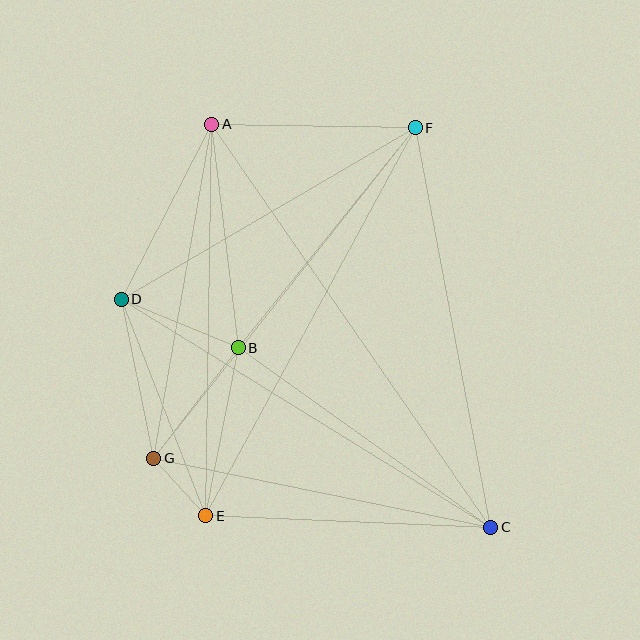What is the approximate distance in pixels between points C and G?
The distance between C and G is approximately 344 pixels.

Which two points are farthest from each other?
Points A and C are farthest from each other.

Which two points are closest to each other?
Points E and G are closest to each other.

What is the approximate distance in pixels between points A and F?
The distance between A and F is approximately 204 pixels.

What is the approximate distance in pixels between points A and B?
The distance between A and B is approximately 225 pixels.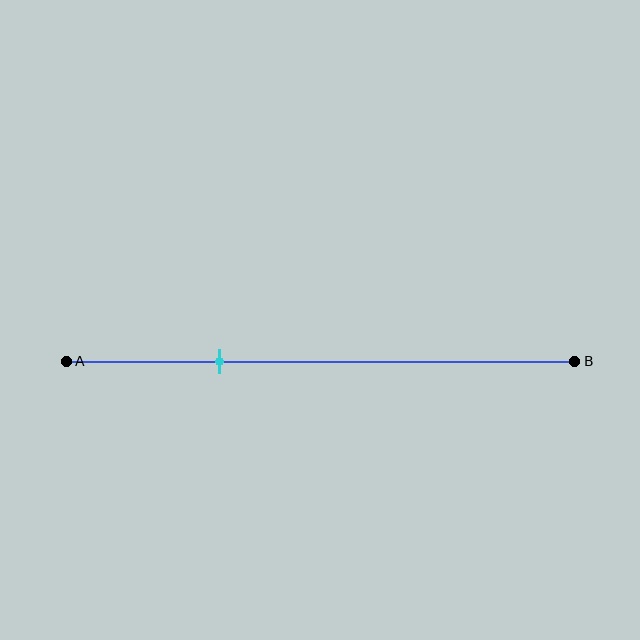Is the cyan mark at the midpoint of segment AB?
No, the mark is at about 30% from A, not at the 50% midpoint.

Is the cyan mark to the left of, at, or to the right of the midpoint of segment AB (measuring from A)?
The cyan mark is to the left of the midpoint of segment AB.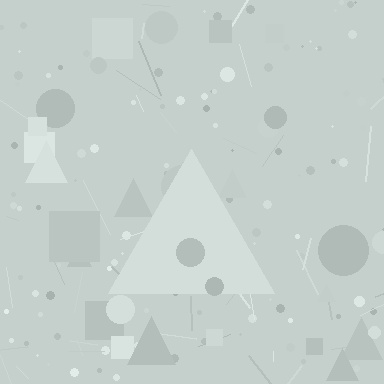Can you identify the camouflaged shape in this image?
The camouflaged shape is a triangle.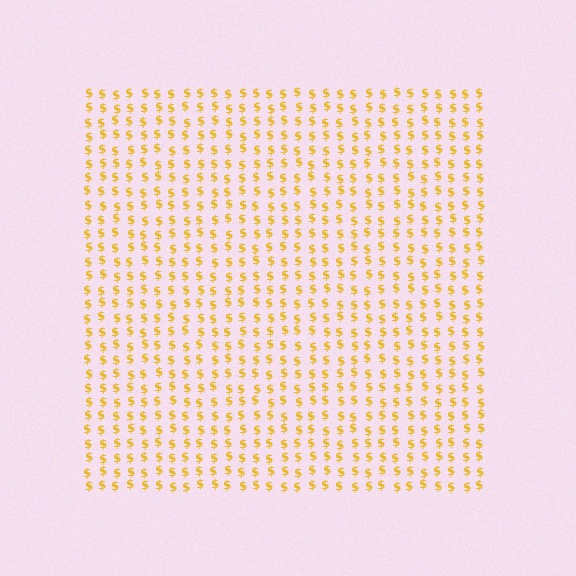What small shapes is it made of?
It is made of small dollar signs.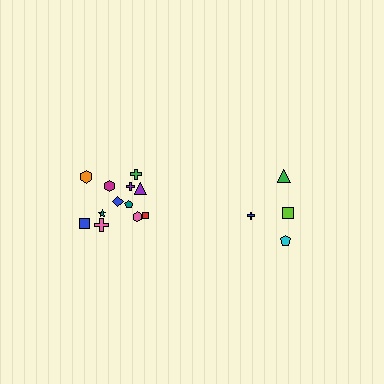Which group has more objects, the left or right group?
The left group.